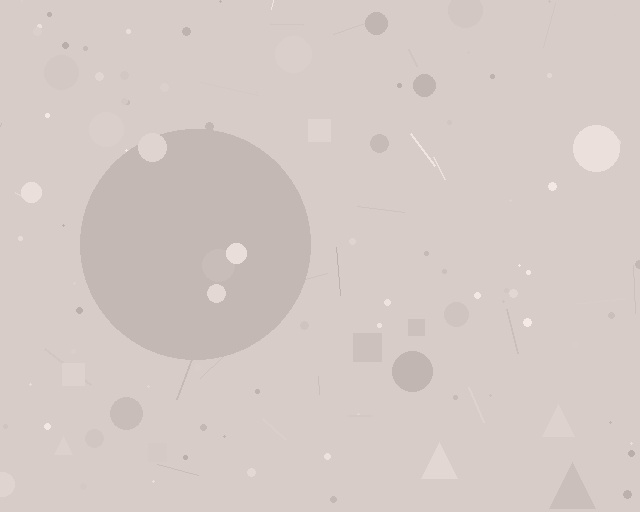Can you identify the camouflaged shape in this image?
The camouflaged shape is a circle.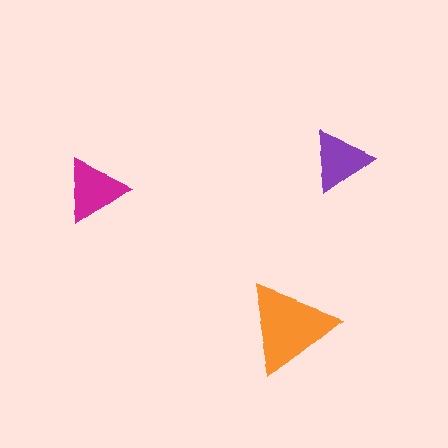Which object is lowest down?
The orange triangle is bottommost.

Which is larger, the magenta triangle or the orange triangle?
The orange one.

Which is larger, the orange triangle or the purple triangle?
The orange one.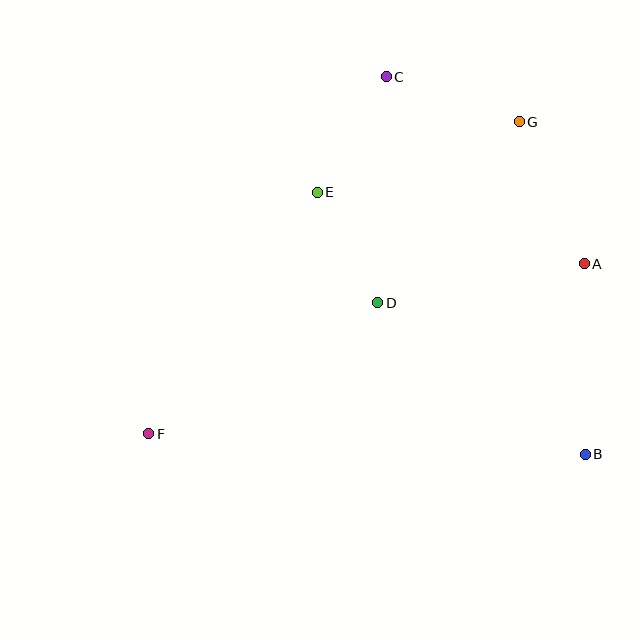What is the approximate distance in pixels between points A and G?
The distance between A and G is approximately 156 pixels.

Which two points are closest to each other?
Points D and E are closest to each other.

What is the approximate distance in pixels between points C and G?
The distance between C and G is approximately 140 pixels.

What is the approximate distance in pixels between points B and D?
The distance between B and D is approximately 257 pixels.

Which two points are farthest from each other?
Points F and G are farthest from each other.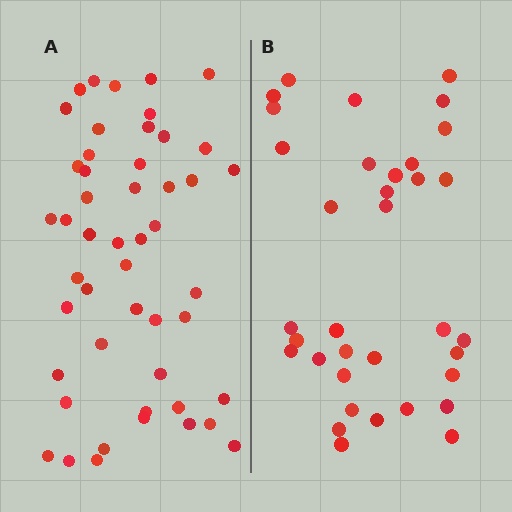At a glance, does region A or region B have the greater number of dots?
Region A (the left region) has more dots.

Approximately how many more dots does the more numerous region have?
Region A has approximately 15 more dots than region B.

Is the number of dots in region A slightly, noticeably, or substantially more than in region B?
Region A has noticeably more, but not dramatically so. The ratio is roughly 1.4 to 1.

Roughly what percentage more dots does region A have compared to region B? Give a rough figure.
About 40% more.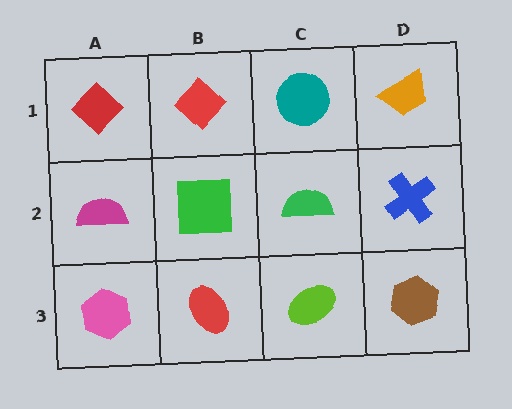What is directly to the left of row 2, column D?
A green semicircle.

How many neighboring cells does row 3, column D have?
2.